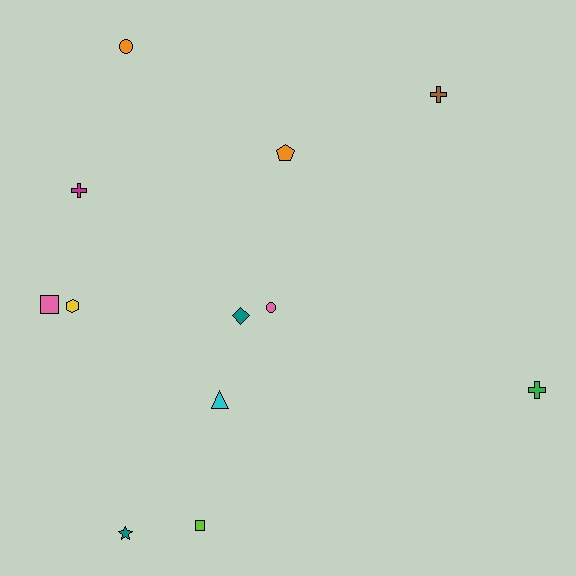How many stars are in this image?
There is 1 star.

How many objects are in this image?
There are 12 objects.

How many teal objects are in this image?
There are 2 teal objects.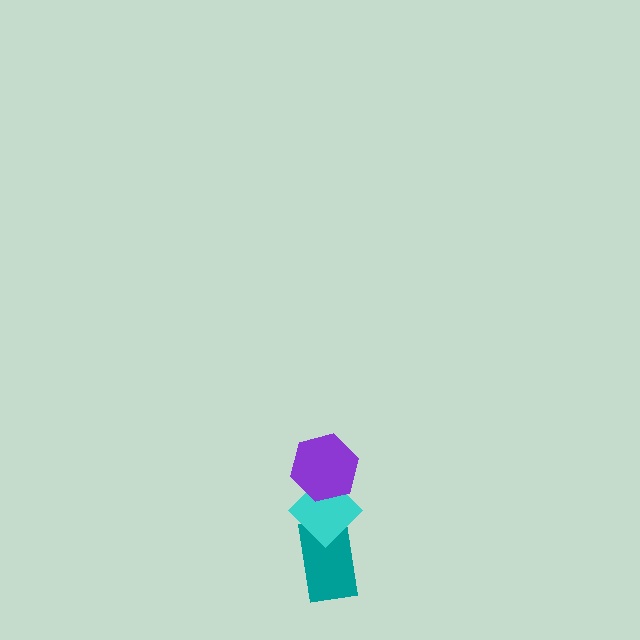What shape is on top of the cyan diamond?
The purple hexagon is on top of the cyan diamond.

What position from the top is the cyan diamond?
The cyan diamond is 2nd from the top.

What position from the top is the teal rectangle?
The teal rectangle is 3rd from the top.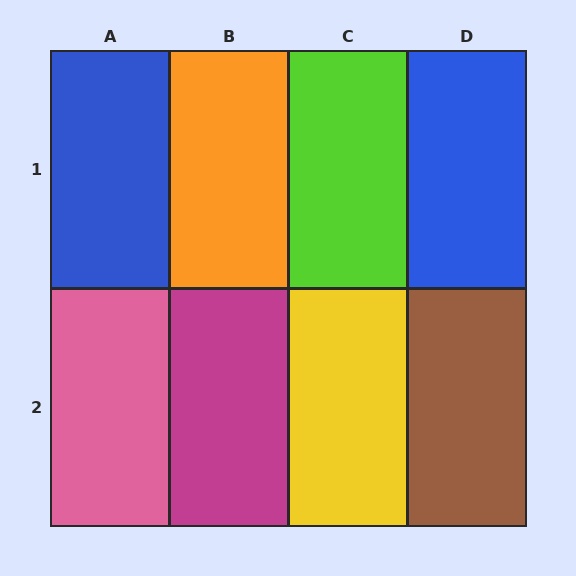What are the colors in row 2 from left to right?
Pink, magenta, yellow, brown.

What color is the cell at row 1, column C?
Lime.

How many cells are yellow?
1 cell is yellow.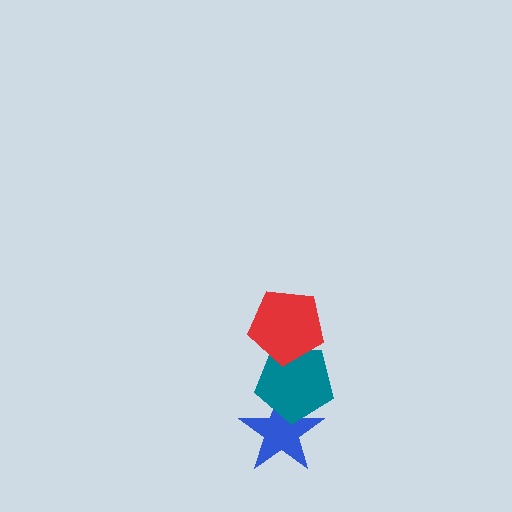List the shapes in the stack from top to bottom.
From top to bottom: the red pentagon, the teal pentagon, the blue star.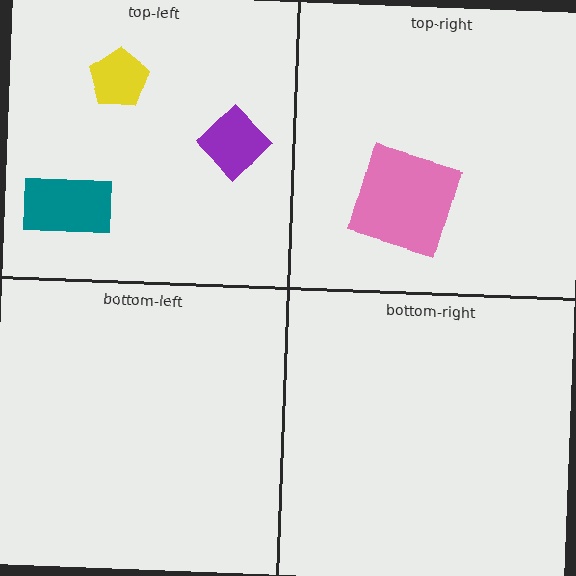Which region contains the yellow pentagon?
The top-left region.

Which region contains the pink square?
The top-right region.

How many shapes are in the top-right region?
1.